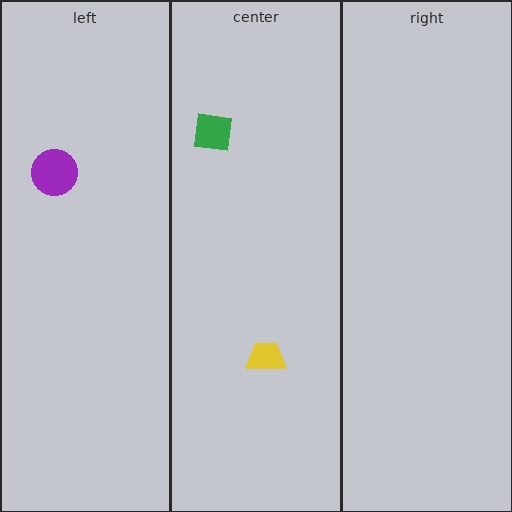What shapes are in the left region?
The purple circle.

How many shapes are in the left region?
1.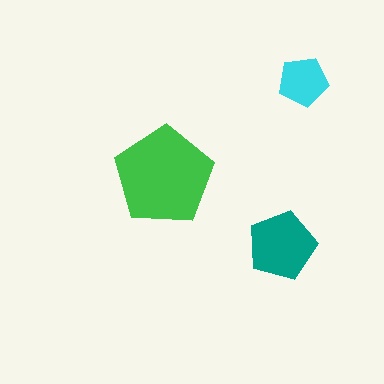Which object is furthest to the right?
The cyan pentagon is rightmost.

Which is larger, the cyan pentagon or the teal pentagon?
The teal one.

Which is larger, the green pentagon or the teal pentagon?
The green one.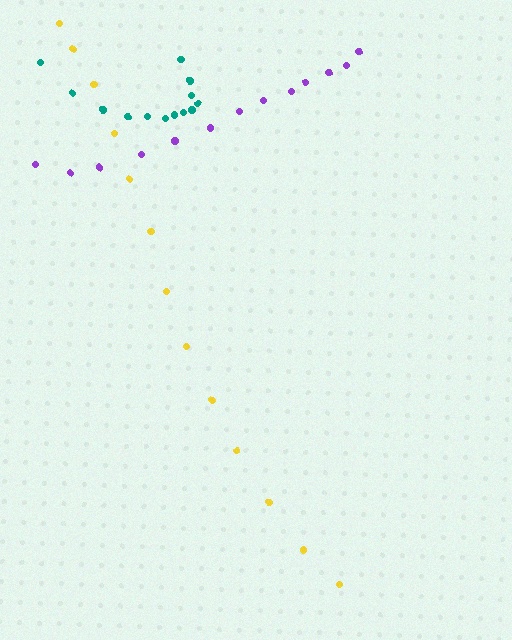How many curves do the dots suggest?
There are 3 distinct paths.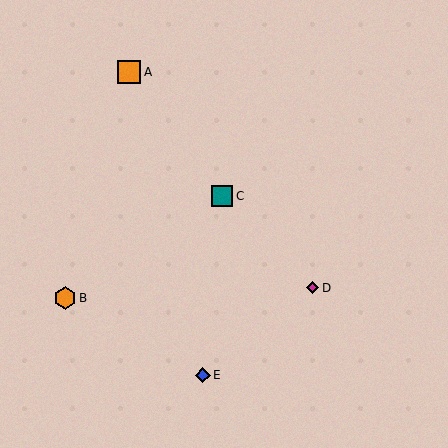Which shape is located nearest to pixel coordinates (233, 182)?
The teal square (labeled C) at (222, 196) is nearest to that location.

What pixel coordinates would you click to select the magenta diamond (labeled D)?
Click at (312, 288) to select the magenta diamond D.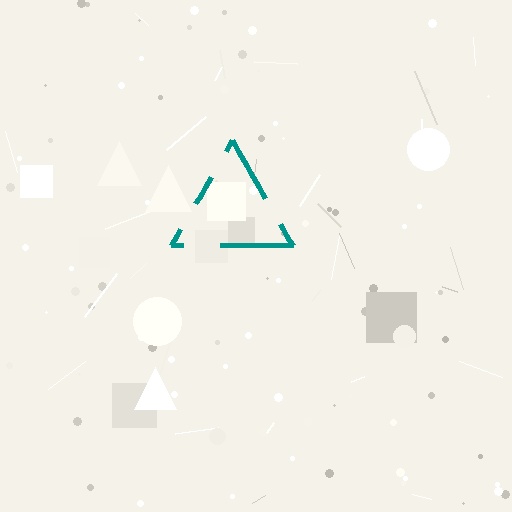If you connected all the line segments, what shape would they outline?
They would outline a triangle.